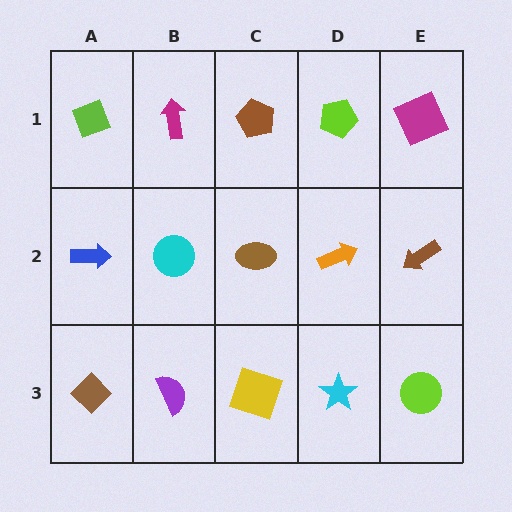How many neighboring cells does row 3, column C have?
3.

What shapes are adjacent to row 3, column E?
A brown arrow (row 2, column E), a cyan star (row 3, column D).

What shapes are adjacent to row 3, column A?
A blue arrow (row 2, column A), a purple semicircle (row 3, column B).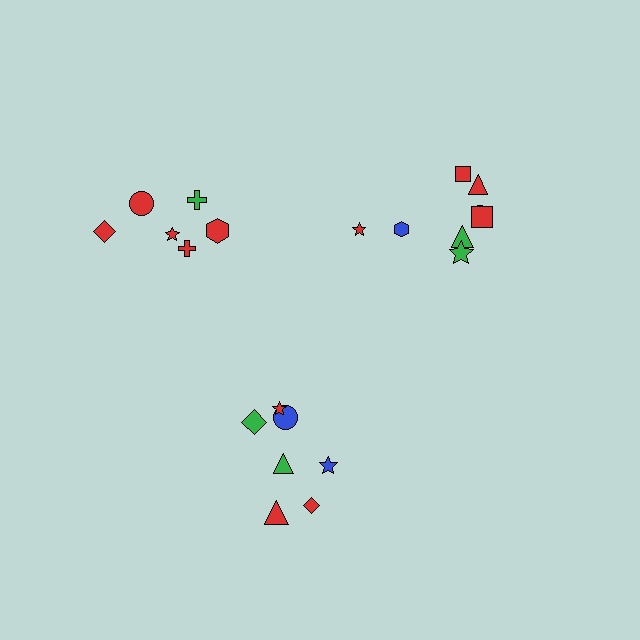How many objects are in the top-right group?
There are 8 objects.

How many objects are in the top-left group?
There are 6 objects.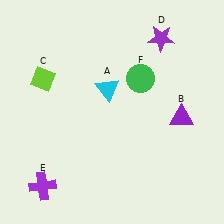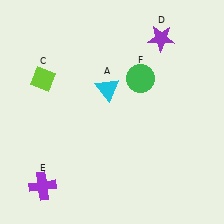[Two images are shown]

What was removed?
The purple triangle (B) was removed in Image 2.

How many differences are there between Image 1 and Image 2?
There is 1 difference between the two images.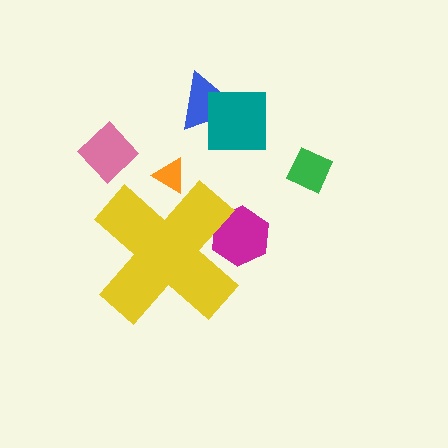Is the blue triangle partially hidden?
No, the blue triangle is fully visible.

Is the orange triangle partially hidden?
Yes, the orange triangle is partially hidden behind the yellow cross.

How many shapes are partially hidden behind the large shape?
2 shapes are partially hidden.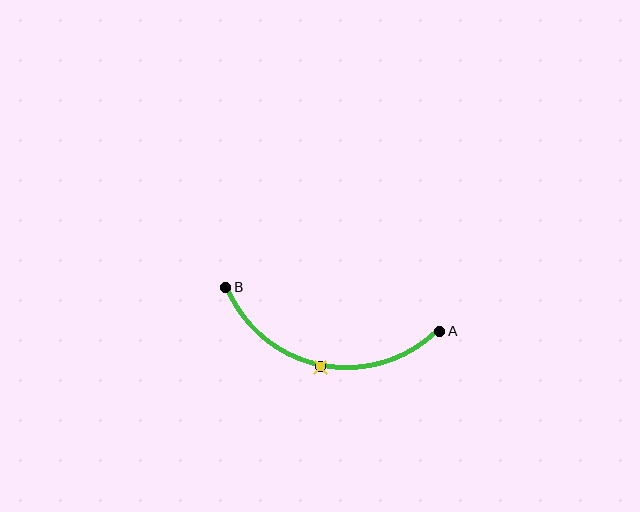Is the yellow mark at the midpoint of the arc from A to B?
Yes. The yellow mark lies on the arc at equal arc-length from both A and B — it is the arc midpoint.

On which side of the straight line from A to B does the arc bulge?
The arc bulges below the straight line connecting A and B.